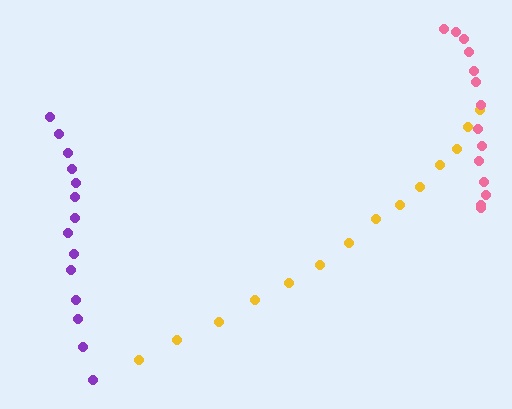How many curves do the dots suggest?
There are 3 distinct paths.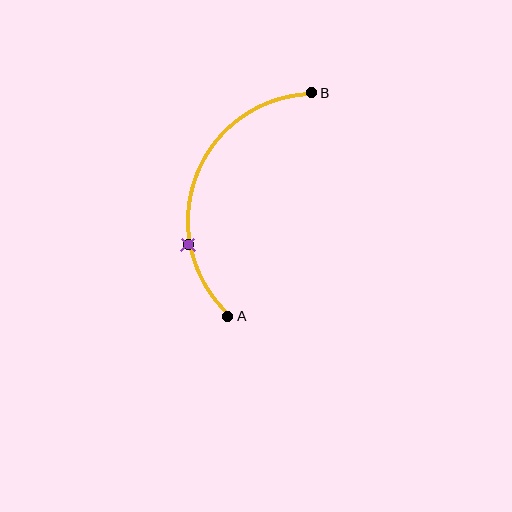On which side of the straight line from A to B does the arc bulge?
The arc bulges to the left of the straight line connecting A and B.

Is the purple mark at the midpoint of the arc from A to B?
No. The purple mark lies on the arc but is closer to endpoint A. The arc midpoint would be at the point on the curve equidistant along the arc from both A and B.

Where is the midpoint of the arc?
The arc midpoint is the point on the curve farthest from the straight line joining A and B. It sits to the left of that line.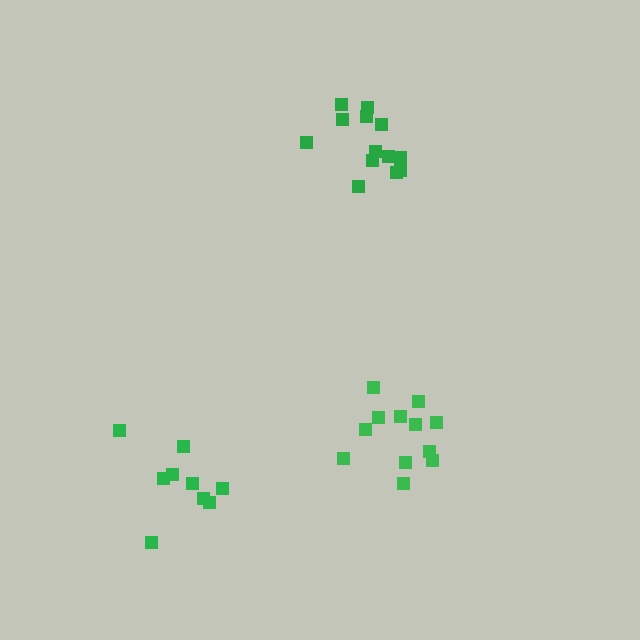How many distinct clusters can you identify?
There are 3 distinct clusters.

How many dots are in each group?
Group 1: 13 dots, Group 2: 9 dots, Group 3: 12 dots (34 total).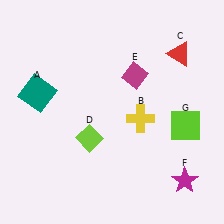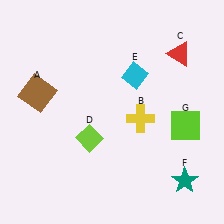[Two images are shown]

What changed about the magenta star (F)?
In Image 1, F is magenta. In Image 2, it changed to teal.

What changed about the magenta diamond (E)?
In Image 1, E is magenta. In Image 2, it changed to cyan.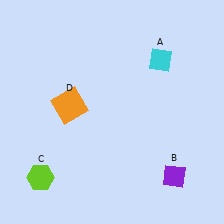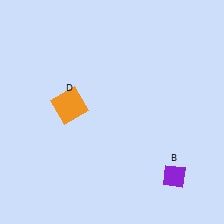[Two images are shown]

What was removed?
The lime hexagon (C), the cyan diamond (A) were removed in Image 2.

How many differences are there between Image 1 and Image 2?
There are 2 differences between the two images.